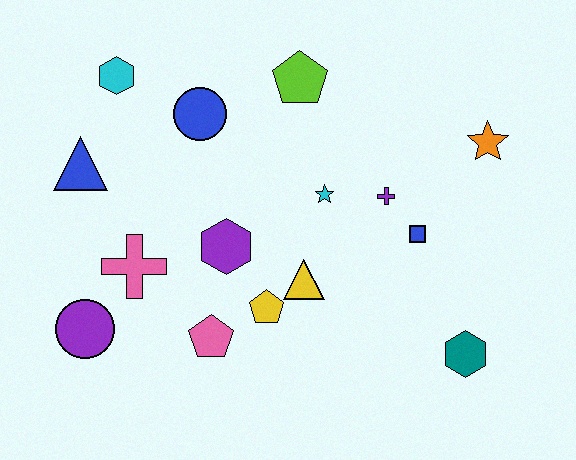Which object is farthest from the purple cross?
The purple circle is farthest from the purple cross.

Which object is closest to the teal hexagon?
The blue square is closest to the teal hexagon.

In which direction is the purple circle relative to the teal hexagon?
The purple circle is to the left of the teal hexagon.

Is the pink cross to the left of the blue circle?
Yes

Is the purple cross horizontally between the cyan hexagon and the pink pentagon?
No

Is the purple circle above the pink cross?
No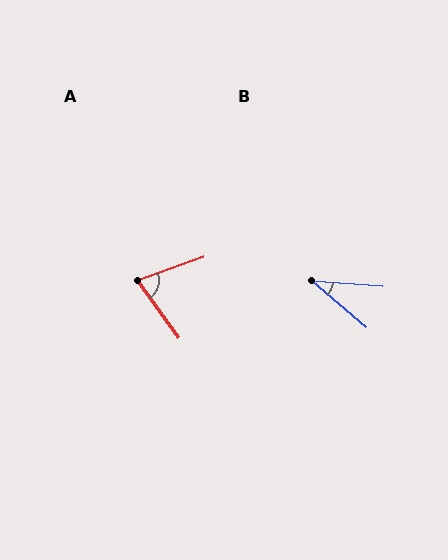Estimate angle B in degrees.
Approximately 37 degrees.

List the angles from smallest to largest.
B (37°), A (74°).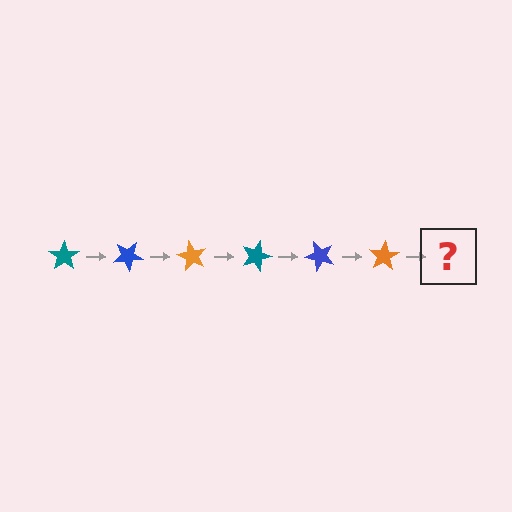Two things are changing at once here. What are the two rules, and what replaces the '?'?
The two rules are that it rotates 30 degrees each step and the color cycles through teal, blue, and orange. The '?' should be a teal star, rotated 180 degrees from the start.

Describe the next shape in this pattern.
It should be a teal star, rotated 180 degrees from the start.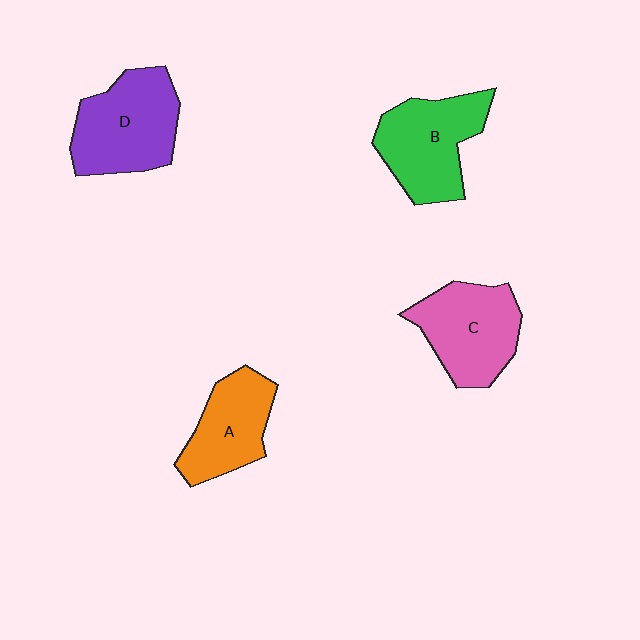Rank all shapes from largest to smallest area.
From largest to smallest: D (purple), B (green), C (pink), A (orange).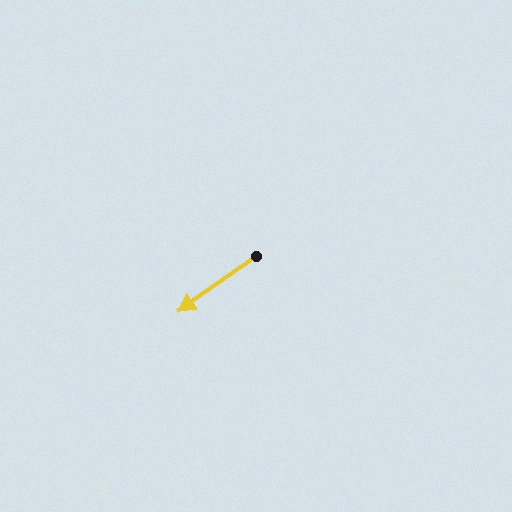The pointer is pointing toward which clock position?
Roughly 8 o'clock.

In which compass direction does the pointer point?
Southwest.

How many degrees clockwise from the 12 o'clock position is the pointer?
Approximately 234 degrees.